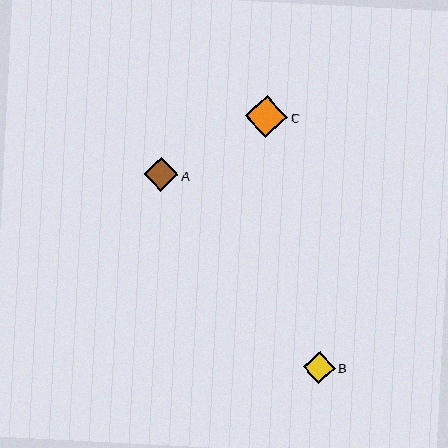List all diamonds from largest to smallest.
From largest to smallest: C, A, B.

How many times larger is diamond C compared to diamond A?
Diamond C is approximately 1.2 times the size of diamond A.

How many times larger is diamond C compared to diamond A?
Diamond C is approximately 1.2 times the size of diamond A.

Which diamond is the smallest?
Diamond B is the smallest with a size of approximately 32 pixels.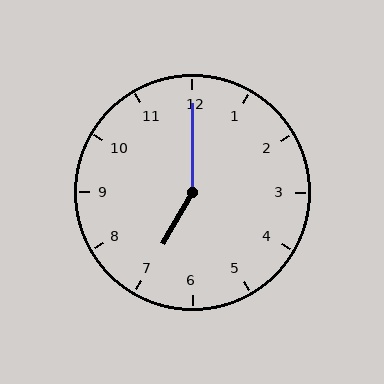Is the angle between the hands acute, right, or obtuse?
It is obtuse.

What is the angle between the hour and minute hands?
Approximately 150 degrees.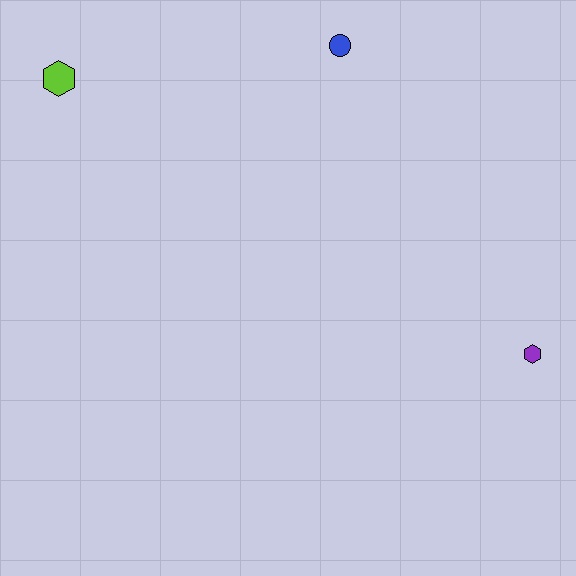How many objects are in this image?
There are 3 objects.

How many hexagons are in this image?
There are 2 hexagons.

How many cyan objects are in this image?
There are no cyan objects.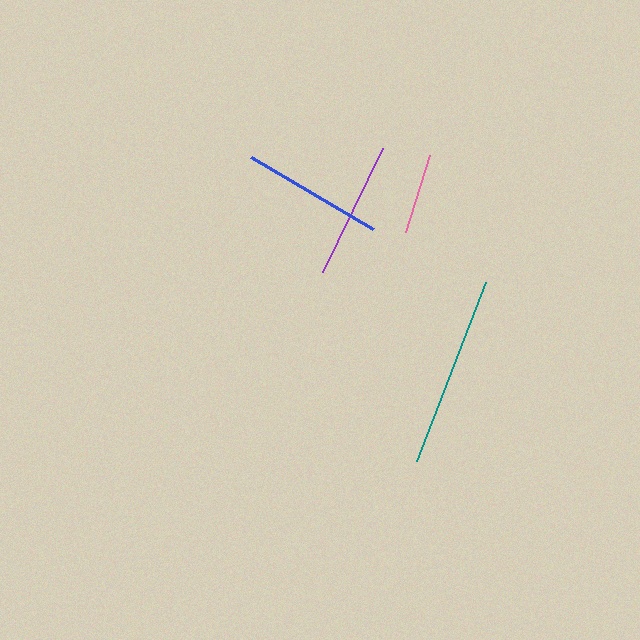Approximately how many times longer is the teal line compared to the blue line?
The teal line is approximately 1.4 times the length of the blue line.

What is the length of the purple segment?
The purple segment is approximately 139 pixels long.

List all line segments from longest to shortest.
From longest to shortest: teal, blue, purple, pink.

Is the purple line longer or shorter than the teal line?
The teal line is longer than the purple line.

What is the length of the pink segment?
The pink segment is approximately 81 pixels long.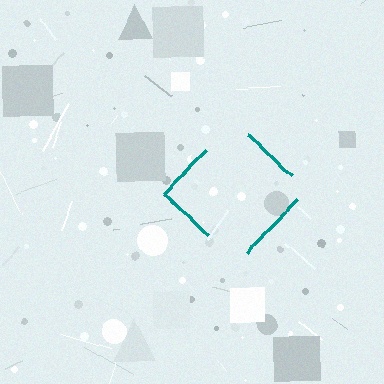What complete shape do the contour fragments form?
The contour fragments form a diamond.